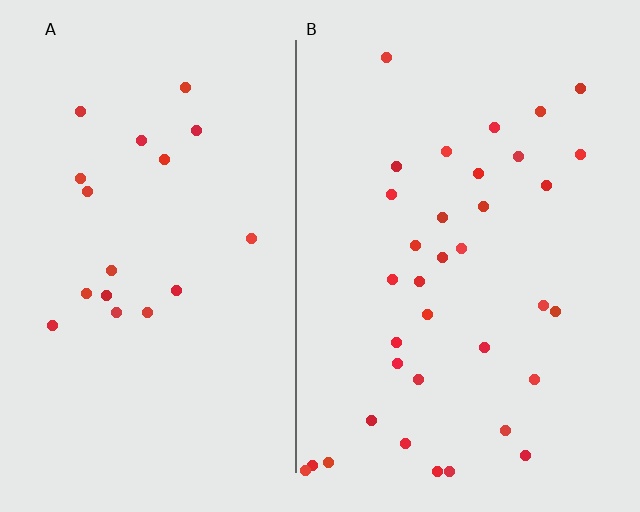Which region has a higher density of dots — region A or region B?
B (the right).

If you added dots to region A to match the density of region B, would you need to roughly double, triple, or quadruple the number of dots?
Approximately double.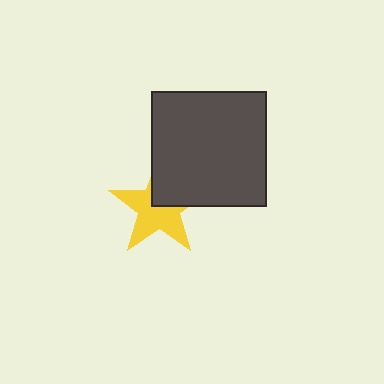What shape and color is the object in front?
The object in front is a dark gray square.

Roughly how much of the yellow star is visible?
About half of it is visible (roughly 63%).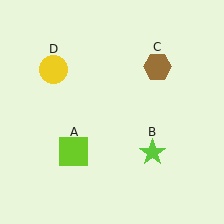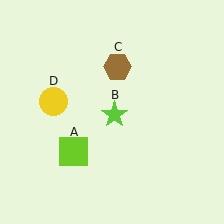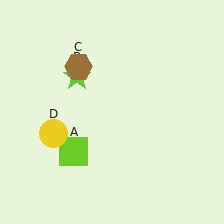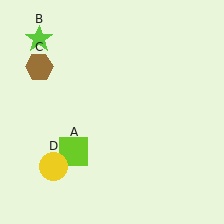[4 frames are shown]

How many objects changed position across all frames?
3 objects changed position: lime star (object B), brown hexagon (object C), yellow circle (object D).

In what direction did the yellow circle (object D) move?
The yellow circle (object D) moved down.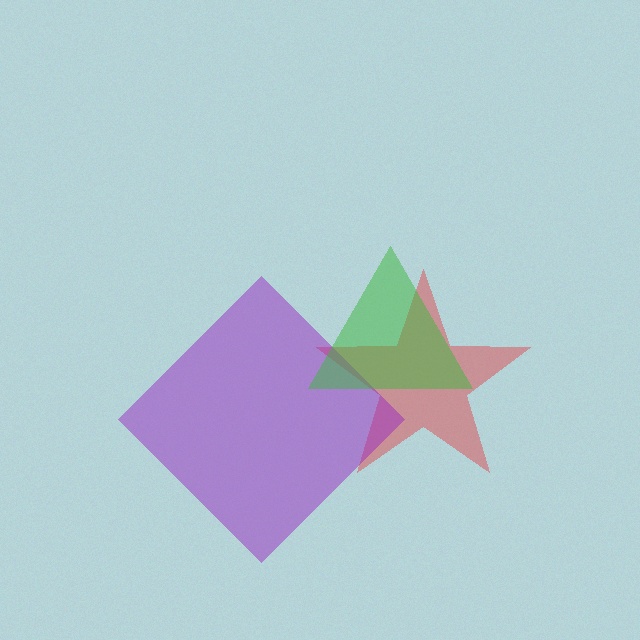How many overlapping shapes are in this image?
There are 3 overlapping shapes in the image.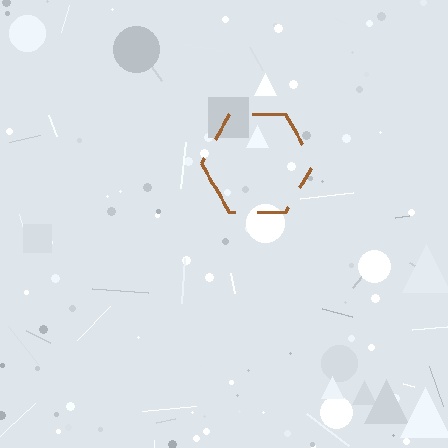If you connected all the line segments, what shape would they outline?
They would outline a hexagon.